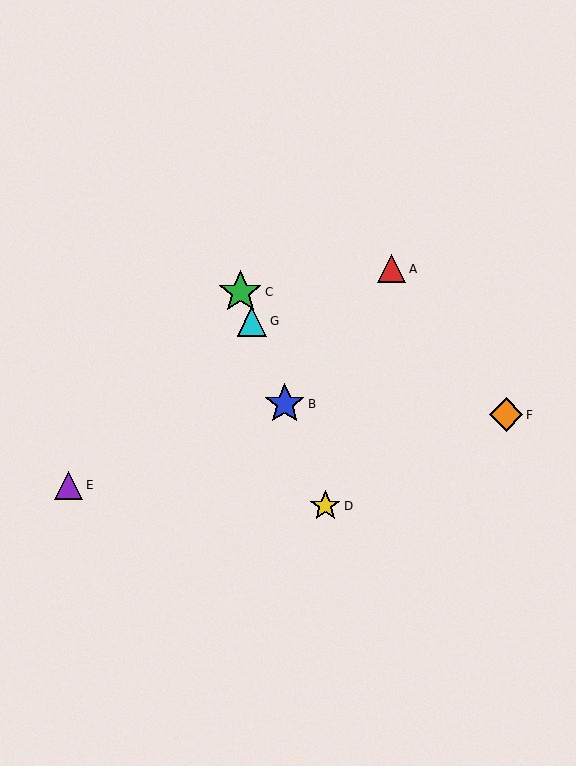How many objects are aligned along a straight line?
4 objects (B, C, D, G) are aligned along a straight line.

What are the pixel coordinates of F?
Object F is at (506, 415).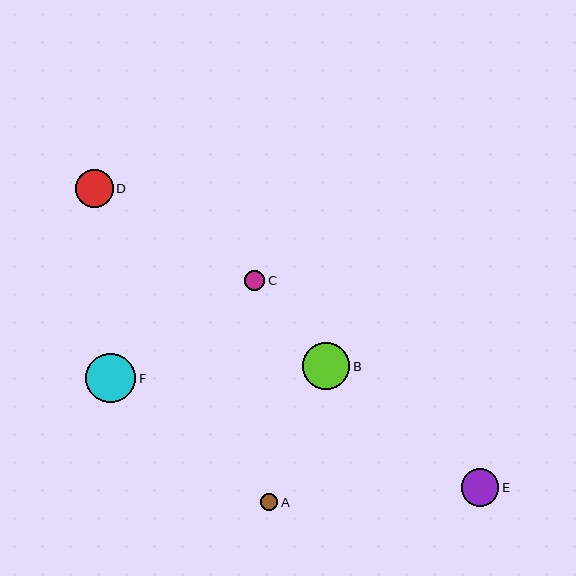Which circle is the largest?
Circle F is the largest with a size of approximately 50 pixels.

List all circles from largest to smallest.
From largest to smallest: F, B, D, E, C, A.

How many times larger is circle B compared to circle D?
Circle B is approximately 1.2 times the size of circle D.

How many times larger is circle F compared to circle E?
Circle F is approximately 1.3 times the size of circle E.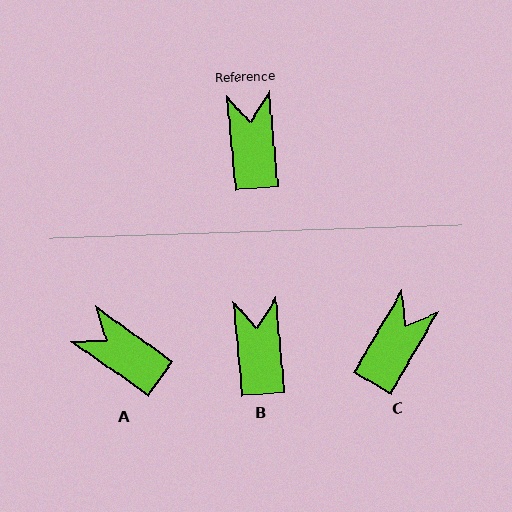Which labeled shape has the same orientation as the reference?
B.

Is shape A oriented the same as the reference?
No, it is off by about 50 degrees.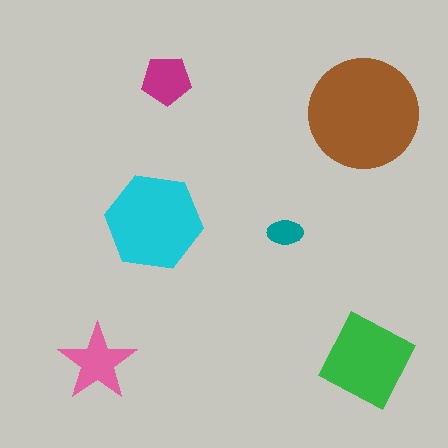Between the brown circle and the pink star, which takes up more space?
The brown circle.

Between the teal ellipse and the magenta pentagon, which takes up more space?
The magenta pentagon.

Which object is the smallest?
The teal ellipse.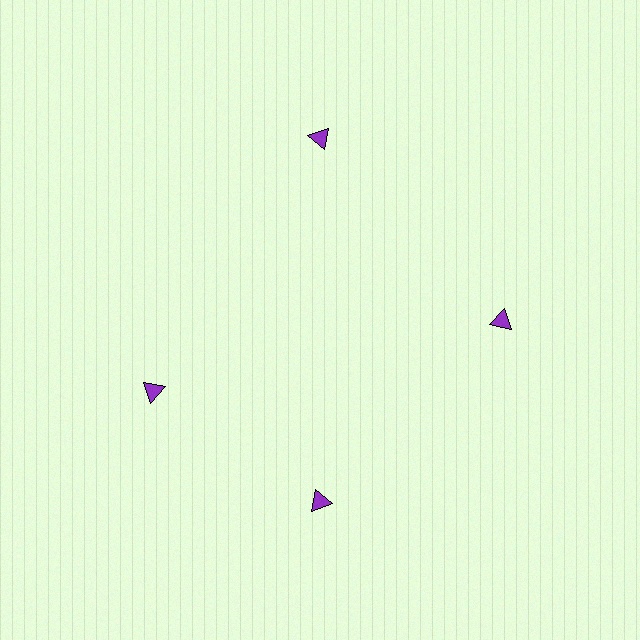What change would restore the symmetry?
The symmetry would be restored by rotating it back into even spacing with its neighbors so that all 4 triangles sit at equal angles and equal distance from the center.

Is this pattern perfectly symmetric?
No. The 4 purple triangles are arranged in a ring, but one element near the 9 o'clock position is rotated out of alignment along the ring, breaking the 4-fold rotational symmetry.